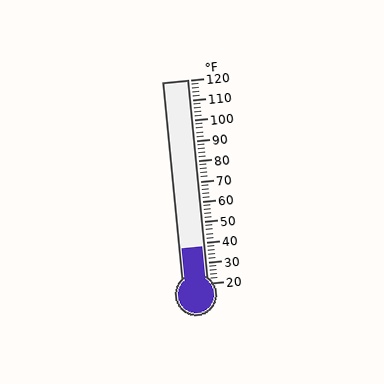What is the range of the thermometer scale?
The thermometer scale ranges from 20°F to 120°F.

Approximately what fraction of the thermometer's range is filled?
The thermometer is filled to approximately 20% of its range.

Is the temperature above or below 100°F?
The temperature is below 100°F.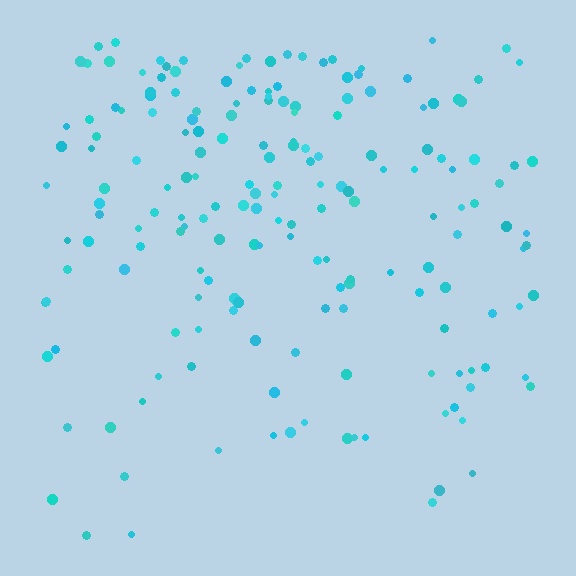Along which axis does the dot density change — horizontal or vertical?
Vertical.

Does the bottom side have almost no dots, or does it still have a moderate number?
Still a moderate number, just noticeably fewer than the top.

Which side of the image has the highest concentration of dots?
The top.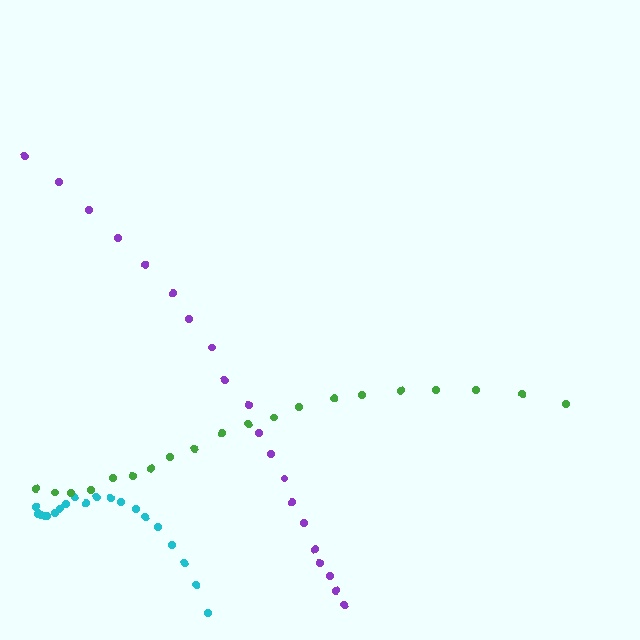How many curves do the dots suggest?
There are 3 distinct paths.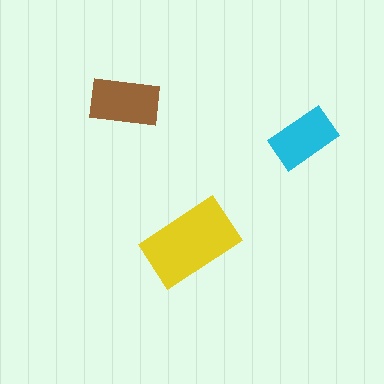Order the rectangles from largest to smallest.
the yellow one, the brown one, the cyan one.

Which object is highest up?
The brown rectangle is topmost.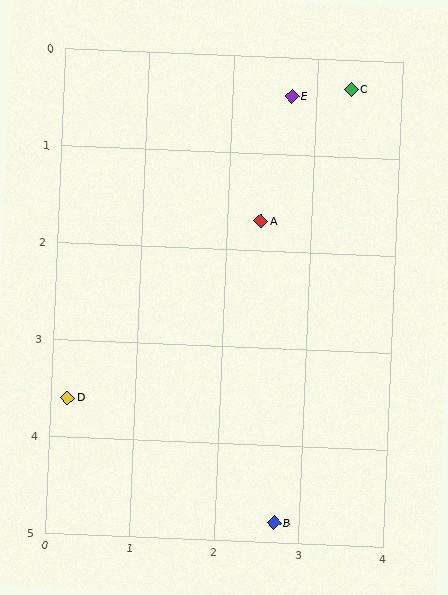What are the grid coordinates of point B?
Point B is at approximately (2.7, 4.8).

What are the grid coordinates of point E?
Point E is at approximately (2.7, 0.4).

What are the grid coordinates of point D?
Point D is at approximately (0.2, 3.6).